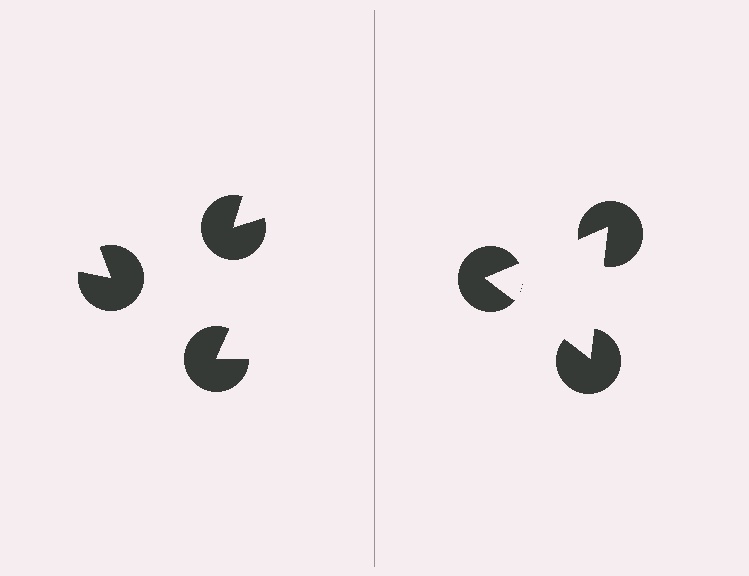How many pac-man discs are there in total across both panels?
6 — 3 on each side.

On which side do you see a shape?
An illusory triangle appears on the right side. On the left side the wedge cuts are rotated, so no coherent shape forms.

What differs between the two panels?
The pac-man discs are positioned identically on both sides; only the wedge orientations differ. On the right they align to a triangle; on the left they are misaligned.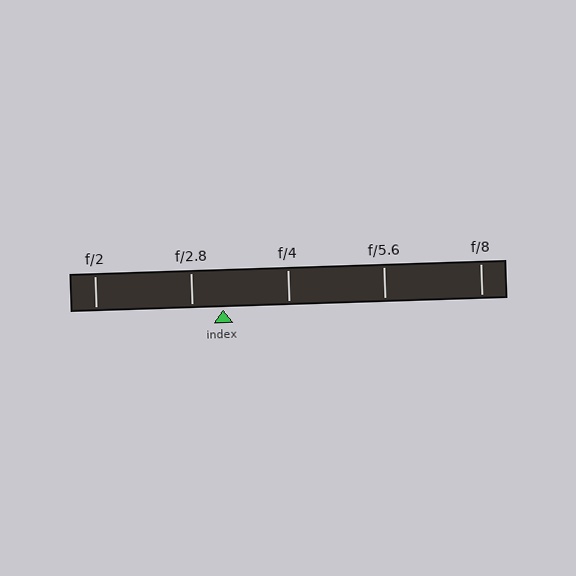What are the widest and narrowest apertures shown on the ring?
The widest aperture shown is f/2 and the narrowest is f/8.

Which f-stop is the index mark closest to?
The index mark is closest to f/2.8.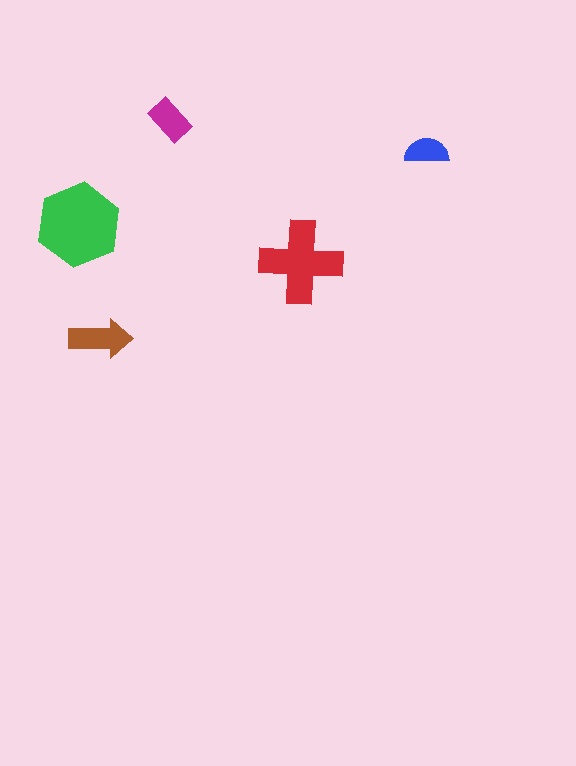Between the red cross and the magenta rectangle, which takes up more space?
The red cross.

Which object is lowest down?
The brown arrow is bottommost.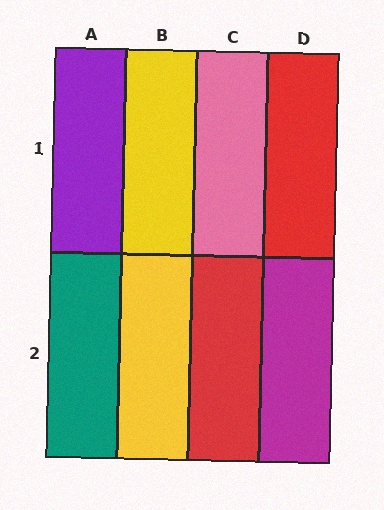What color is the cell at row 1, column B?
Yellow.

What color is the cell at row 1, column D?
Red.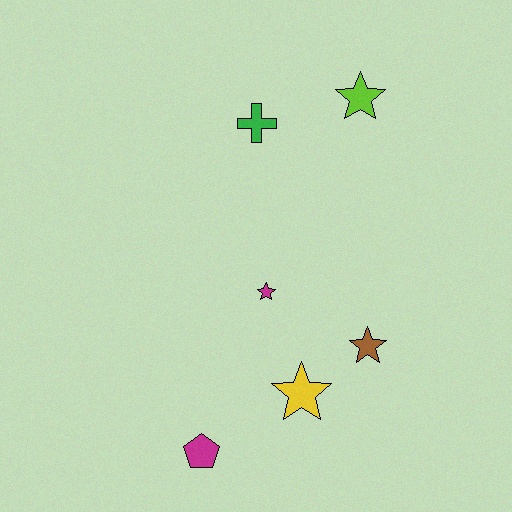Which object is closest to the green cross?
The lime star is closest to the green cross.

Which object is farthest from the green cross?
The magenta pentagon is farthest from the green cross.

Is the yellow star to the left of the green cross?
No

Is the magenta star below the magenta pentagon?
No